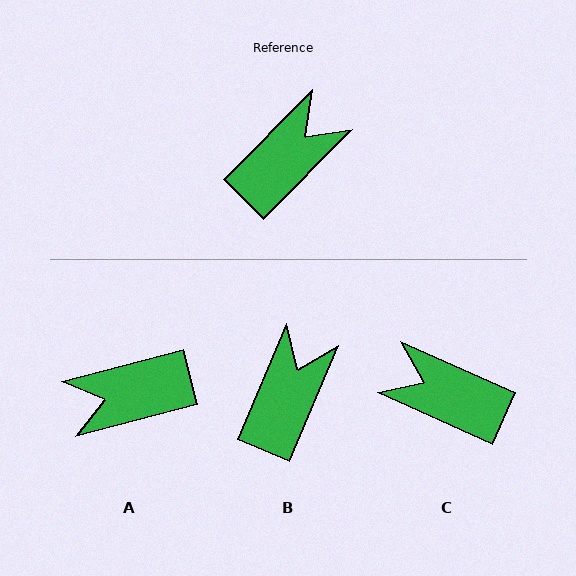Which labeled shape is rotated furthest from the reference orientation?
A, about 149 degrees away.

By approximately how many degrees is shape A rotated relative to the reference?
Approximately 149 degrees counter-clockwise.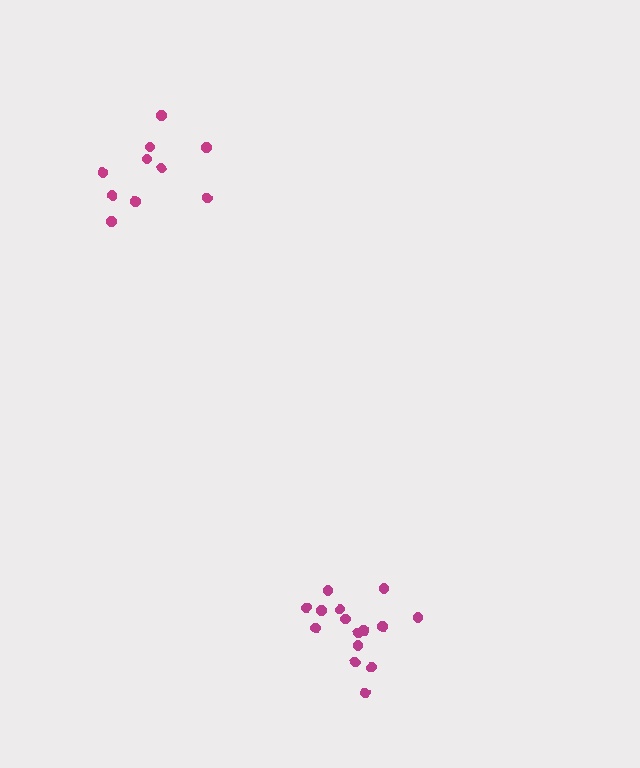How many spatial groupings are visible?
There are 2 spatial groupings.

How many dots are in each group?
Group 1: 15 dots, Group 2: 10 dots (25 total).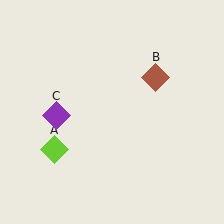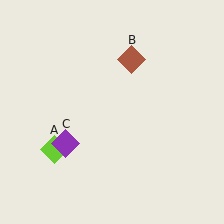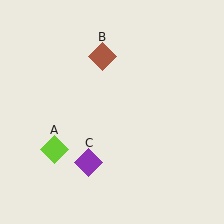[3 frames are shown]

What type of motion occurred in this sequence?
The brown diamond (object B), purple diamond (object C) rotated counterclockwise around the center of the scene.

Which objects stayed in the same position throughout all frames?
Lime diamond (object A) remained stationary.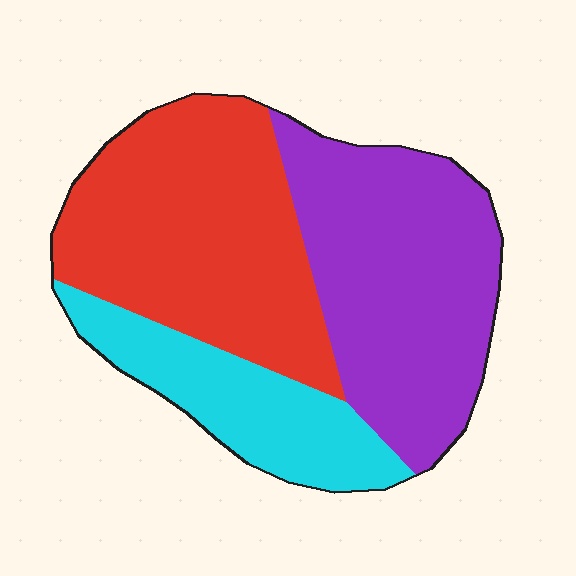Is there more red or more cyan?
Red.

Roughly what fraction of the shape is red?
Red takes up about two fifths (2/5) of the shape.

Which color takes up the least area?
Cyan, at roughly 20%.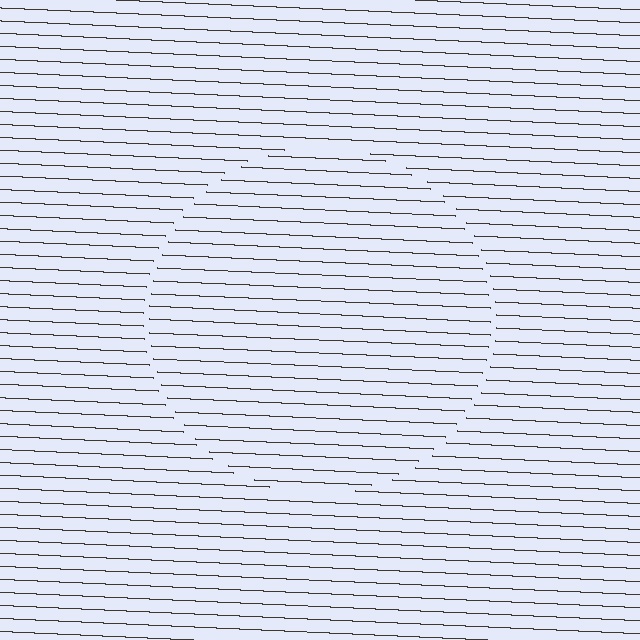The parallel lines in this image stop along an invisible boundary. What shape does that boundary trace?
An illusory circle. The interior of the shape contains the same grating, shifted by half a period — the contour is defined by the phase discontinuity where line-ends from the inner and outer gratings abut.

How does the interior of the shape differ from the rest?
The interior of the shape contains the same grating, shifted by half a period — the contour is defined by the phase discontinuity where line-ends from the inner and outer gratings abut.